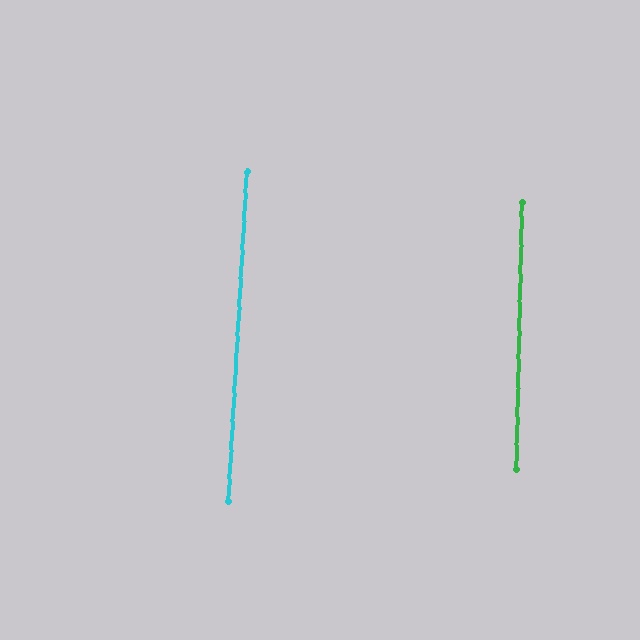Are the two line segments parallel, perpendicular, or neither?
Parallel — their directions differ by only 1.9°.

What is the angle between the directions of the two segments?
Approximately 2 degrees.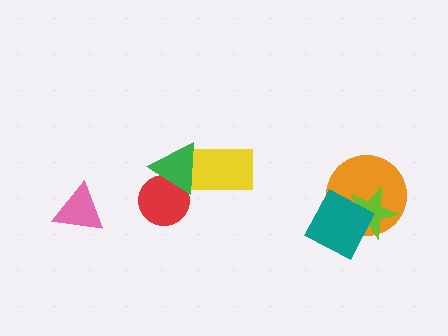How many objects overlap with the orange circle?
2 objects overlap with the orange circle.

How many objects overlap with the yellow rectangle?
1 object overlaps with the yellow rectangle.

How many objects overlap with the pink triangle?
0 objects overlap with the pink triangle.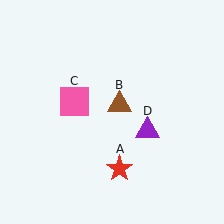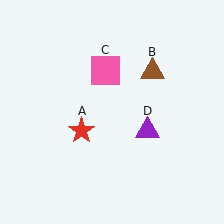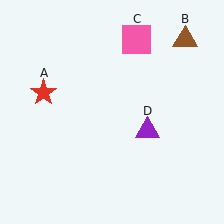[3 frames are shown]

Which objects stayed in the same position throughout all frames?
Purple triangle (object D) remained stationary.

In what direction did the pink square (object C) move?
The pink square (object C) moved up and to the right.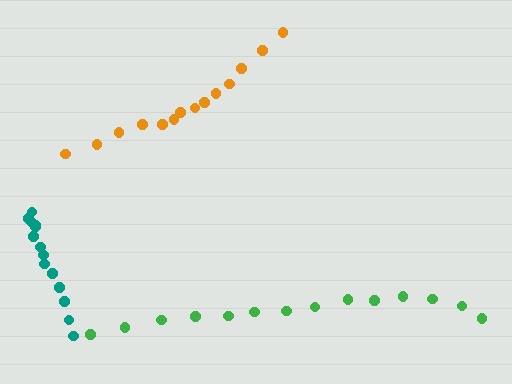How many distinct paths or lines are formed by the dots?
There are 3 distinct paths.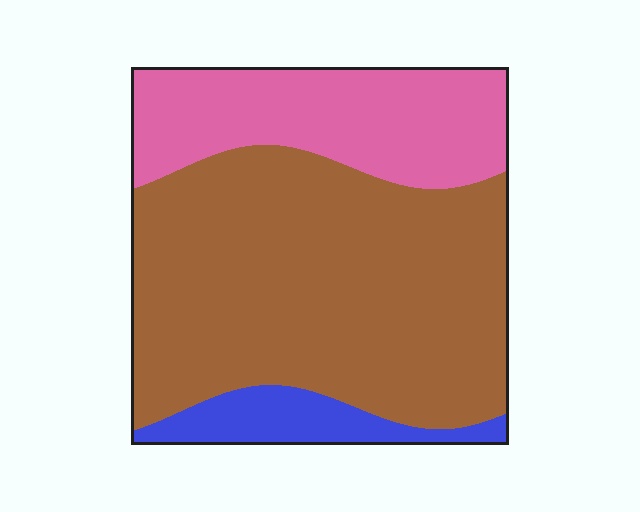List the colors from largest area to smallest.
From largest to smallest: brown, pink, blue.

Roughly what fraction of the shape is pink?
Pink takes up about one quarter (1/4) of the shape.